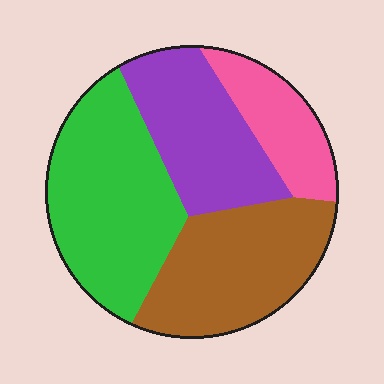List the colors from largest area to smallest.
From largest to smallest: green, brown, purple, pink.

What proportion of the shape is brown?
Brown takes up about one quarter (1/4) of the shape.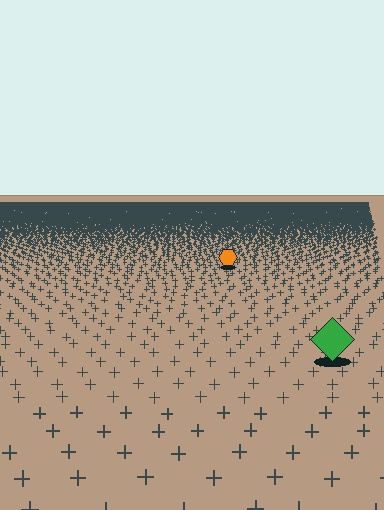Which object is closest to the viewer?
The green diamond is closest. The texture marks near it are larger and more spread out.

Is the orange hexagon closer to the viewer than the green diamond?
No. The green diamond is closer — you can tell from the texture gradient: the ground texture is coarser near it.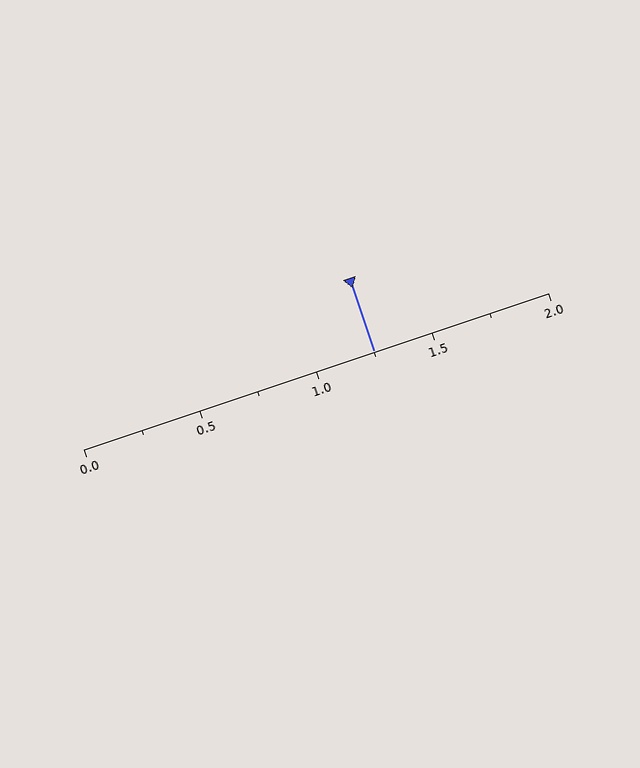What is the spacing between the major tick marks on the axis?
The major ticks are spaced 0.5 apart.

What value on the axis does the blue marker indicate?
The marker indicates approximately 1.25.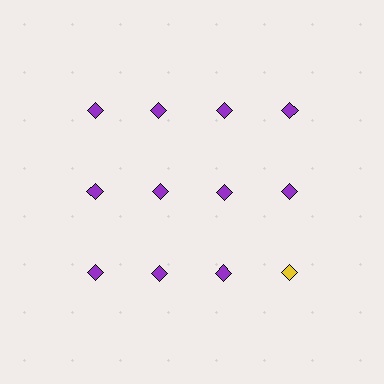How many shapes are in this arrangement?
There are 12 shapes arranged in a grid pattern.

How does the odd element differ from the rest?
It has a different color: yellow instead of purple.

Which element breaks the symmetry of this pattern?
The yellow diamond in the third row, second from right column breaks the symmetry. All other shapes are purple diamonds.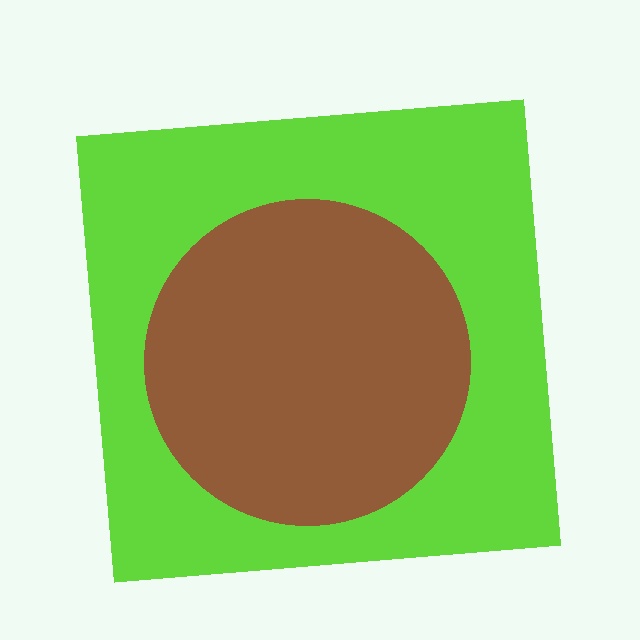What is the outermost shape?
The lime square.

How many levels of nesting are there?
2.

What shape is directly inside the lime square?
The brown circle.